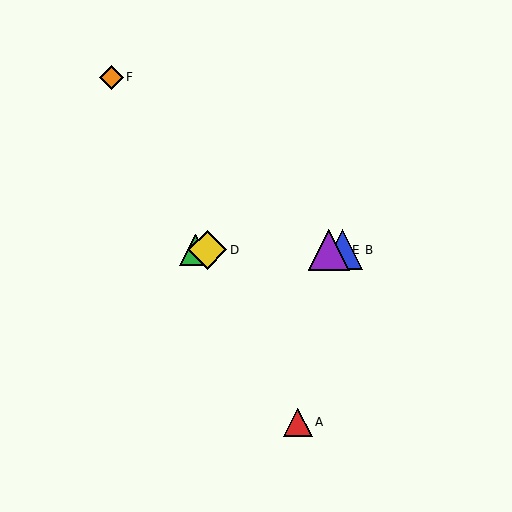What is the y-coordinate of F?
Object F is at y≈77.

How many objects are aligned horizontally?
4 objects (B, C, D, E) are aligned horizontally.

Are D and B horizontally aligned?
Yes, both are at y≈250.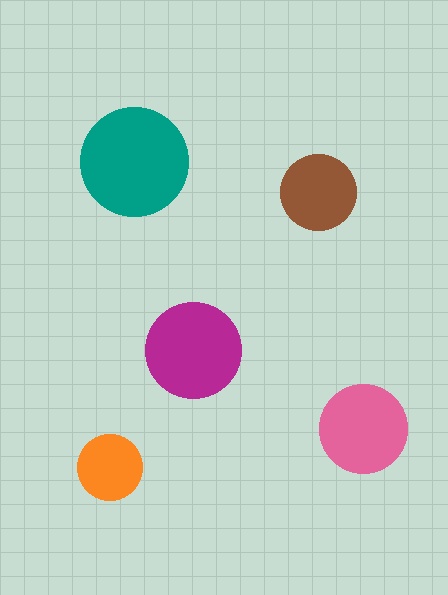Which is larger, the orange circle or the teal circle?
The teal one.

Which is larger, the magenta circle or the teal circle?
The teal one.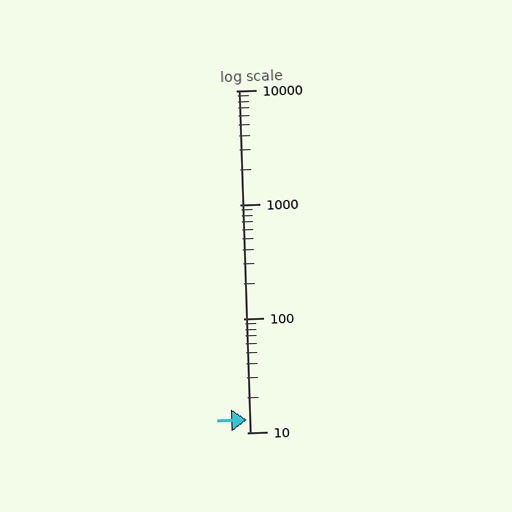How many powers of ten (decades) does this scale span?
The scale spans 3 decades, from 10 to 10000.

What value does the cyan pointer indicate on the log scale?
The pointer indicates approximately 13.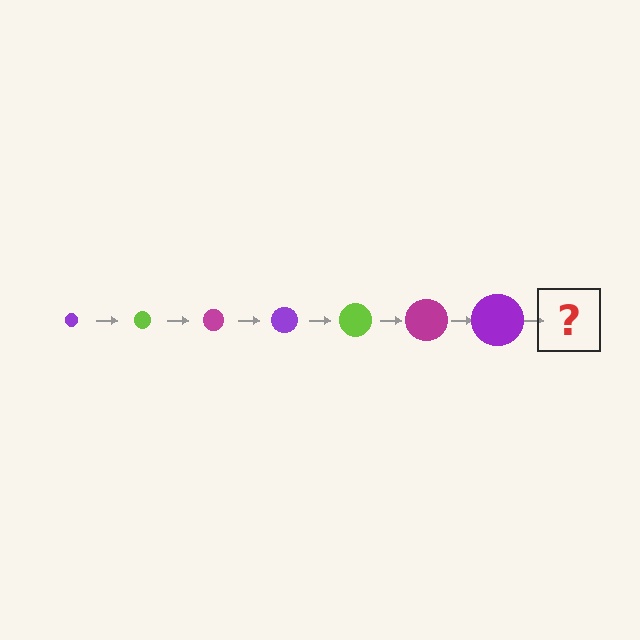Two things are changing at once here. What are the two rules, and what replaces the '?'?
The two rules are that the circle grows larger each step and the color cycles through purple, lime, and magenta. The '?' should be a lime circle, larger than the previous one.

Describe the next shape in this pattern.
It should be a lime circle, larger than the previous one.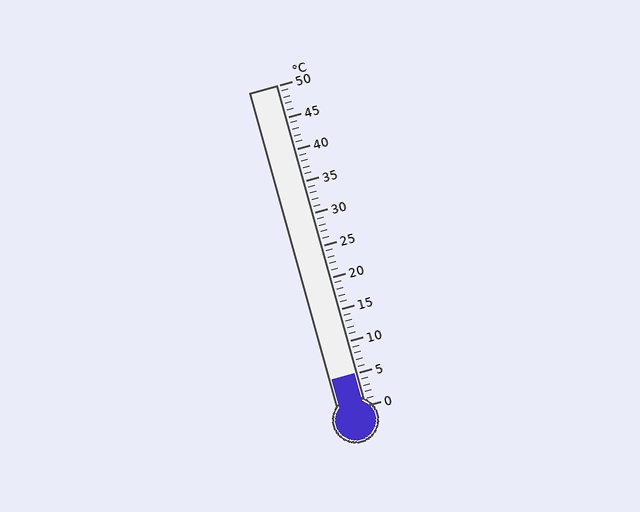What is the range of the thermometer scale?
The thermometer scale ranges from 0°C to 50°C.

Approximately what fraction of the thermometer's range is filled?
The thermometer is filled to approximately 10% of its range.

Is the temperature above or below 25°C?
The temperature is below 25°C.